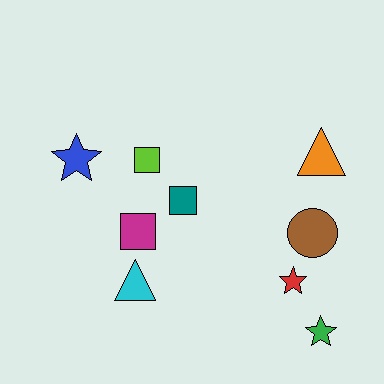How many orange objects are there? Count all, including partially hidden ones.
There is 1 orange object.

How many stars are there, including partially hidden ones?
There are 3 stars.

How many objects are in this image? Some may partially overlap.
There are 9 objects.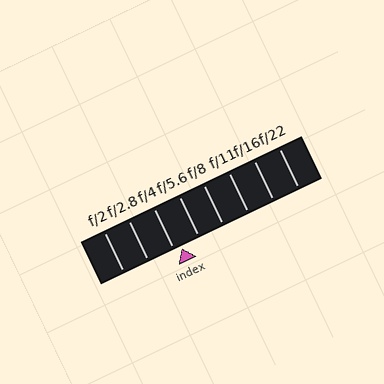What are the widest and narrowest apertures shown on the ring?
The widest aperture shown is f/2 and the narrowest is f/22.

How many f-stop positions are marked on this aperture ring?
There are 8 f-stop positions marked.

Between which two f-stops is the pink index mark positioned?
The index mark is between f/4 and f/5.6.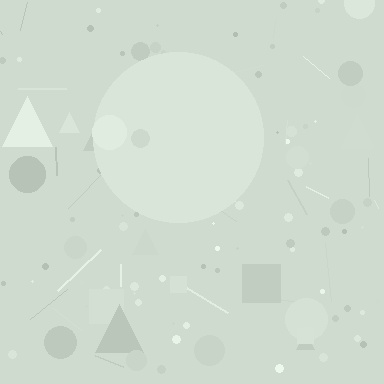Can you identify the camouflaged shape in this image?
The camouflaged shape is a circle.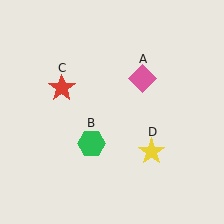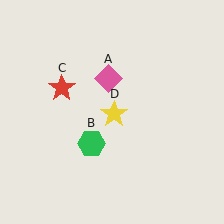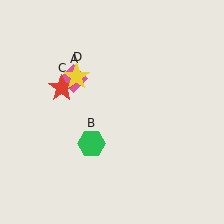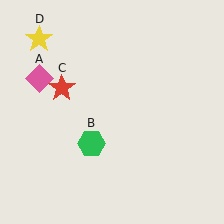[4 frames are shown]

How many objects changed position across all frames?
2 objects changed position: pink diamond (object A), yellow star (object D).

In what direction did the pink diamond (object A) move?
The pink diamond (object A) moved left.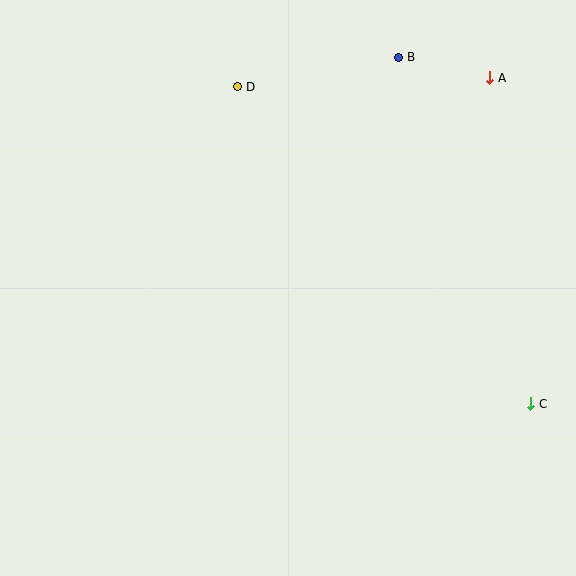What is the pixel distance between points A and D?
The distance between A and D is 252 pixels.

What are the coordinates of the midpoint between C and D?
The midpoint between C and D is at (384, 245).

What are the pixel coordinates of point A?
Point A is at (490, 78).